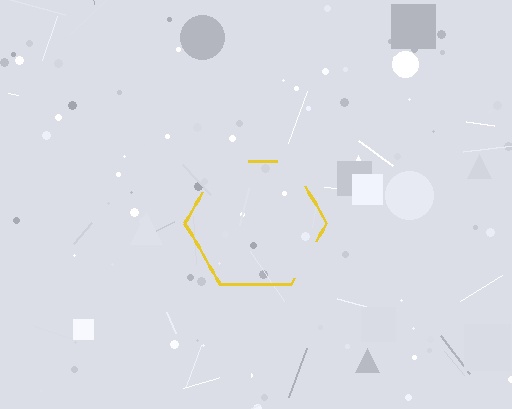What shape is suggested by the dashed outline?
The dashed outline suggests a hexagon.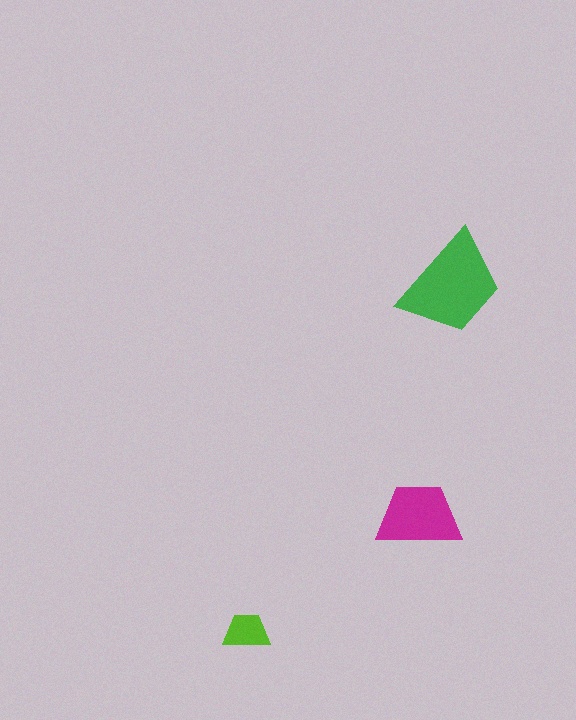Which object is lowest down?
The lime trapezoid is bottommost.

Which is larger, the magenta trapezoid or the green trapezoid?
The green one.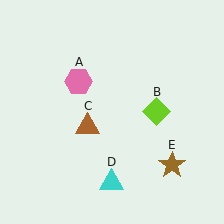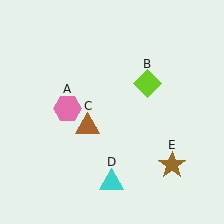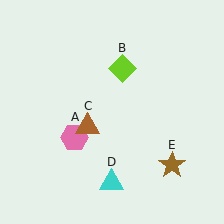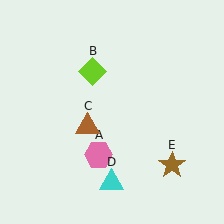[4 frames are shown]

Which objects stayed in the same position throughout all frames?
Brown triangle (object C) and cyan triangle (object D) and brown star (object E) remained stationary.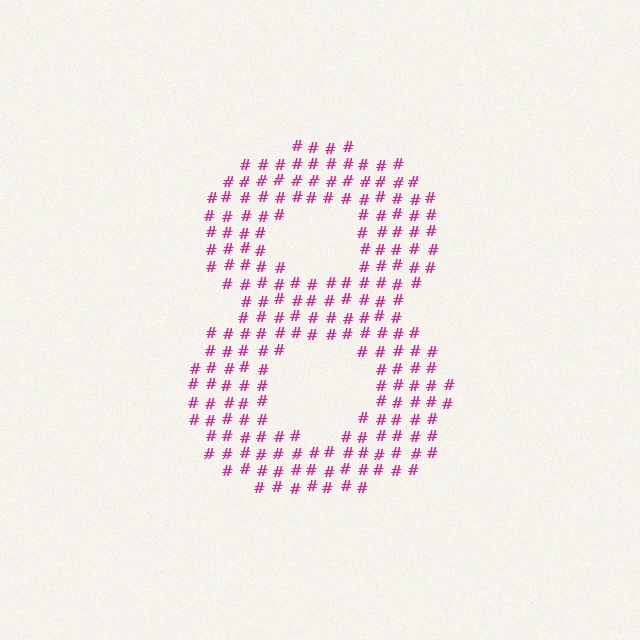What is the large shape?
The large shape is the digit 8.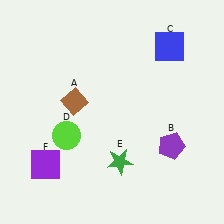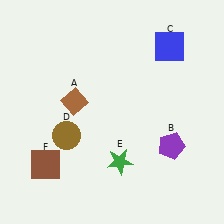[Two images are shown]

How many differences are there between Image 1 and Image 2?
There are 2 differences between the two images.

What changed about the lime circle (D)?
In Image 1, D is lime. In Image 2, it changed to brown.